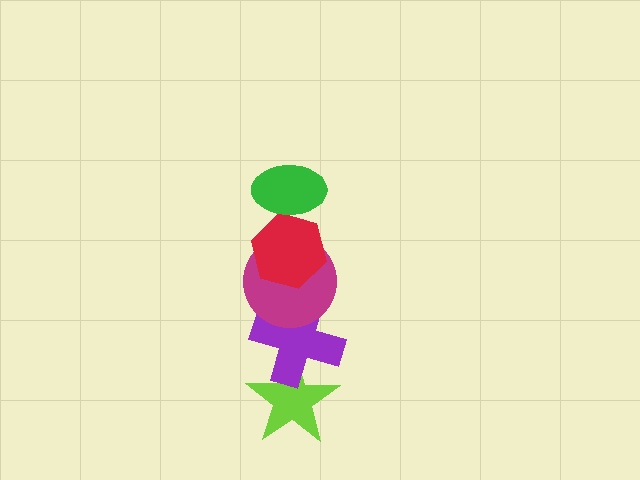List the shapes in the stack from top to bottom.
From top to bottom: the green ellipse, the red hexagon, the magenta circle, the purple cross, the lime star.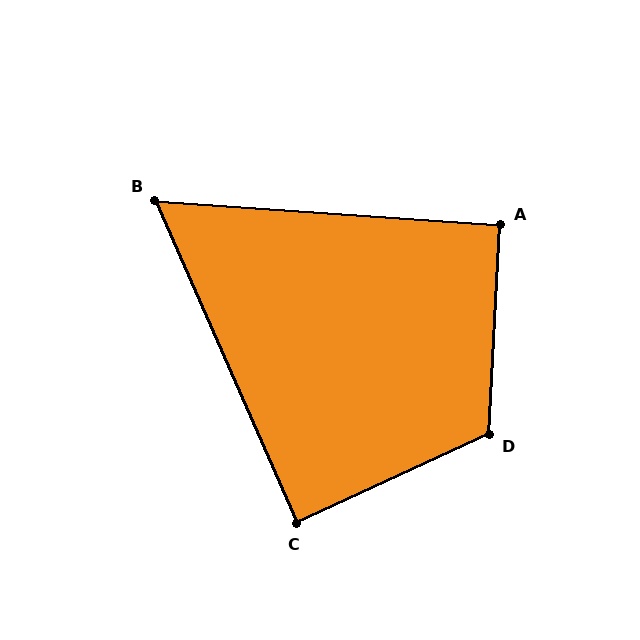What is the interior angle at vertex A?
Approximately 91 degrees (approximately right).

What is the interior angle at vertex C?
Approximately 89 degrees (approximately right).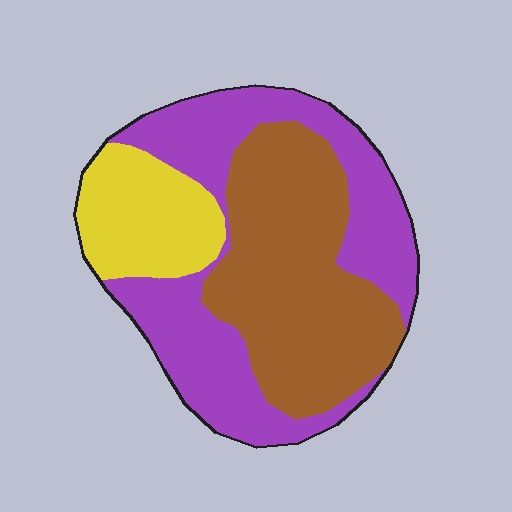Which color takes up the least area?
Yellow, at roughly 15%.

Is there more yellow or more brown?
Brown.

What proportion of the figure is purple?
Purple takes up about two fifths (2/5) of the figure.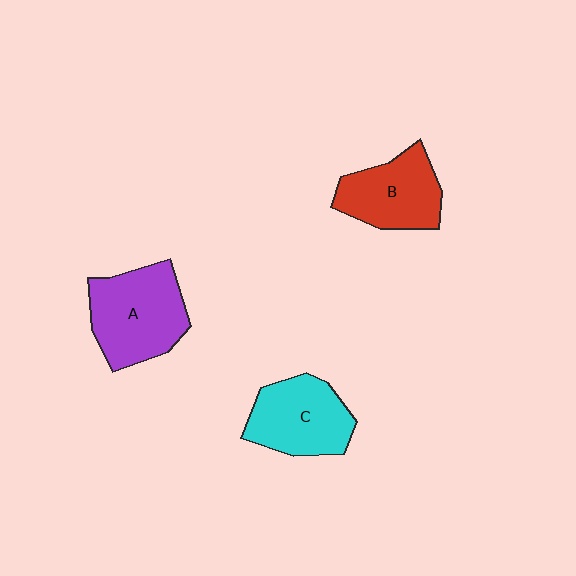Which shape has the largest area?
Shape A (purple).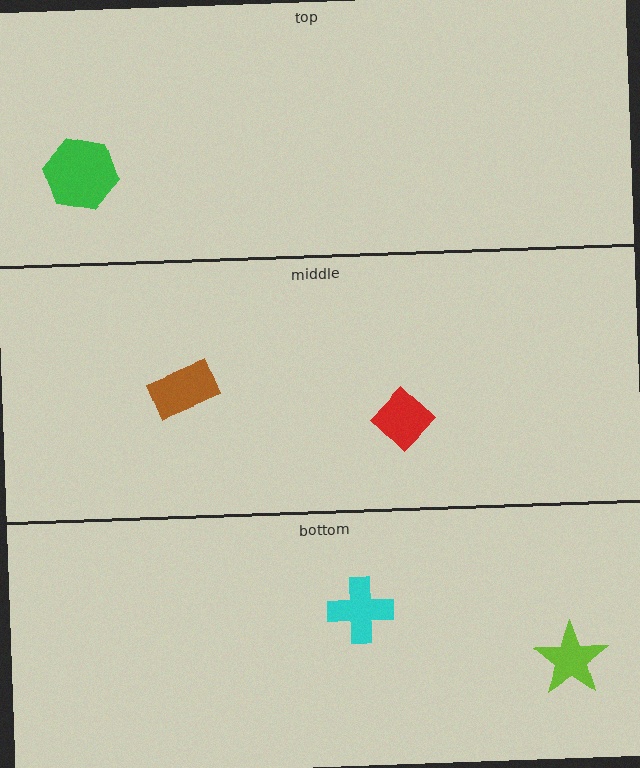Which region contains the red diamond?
The middle region.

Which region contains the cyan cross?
The bottom region.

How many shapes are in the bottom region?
2.